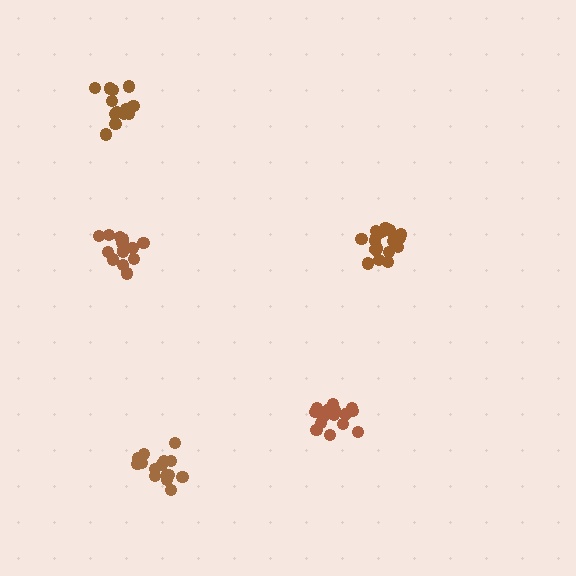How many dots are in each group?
Group 1: 15 dots, Group 2: 17 dots, Group 3: 17 dots, Group 4: 14 dots, Group 5: 15 dots (78 total).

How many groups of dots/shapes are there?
There are 5 groups.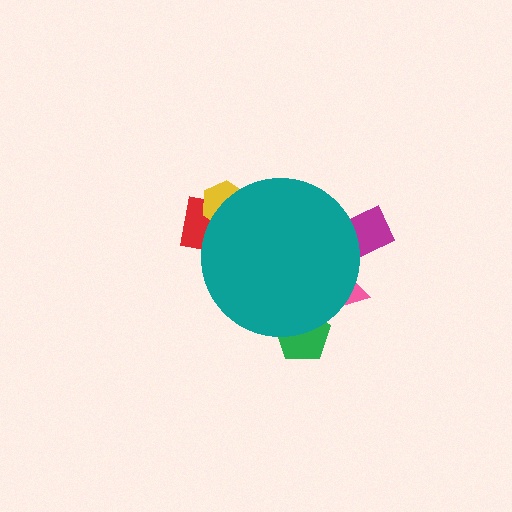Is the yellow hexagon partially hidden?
Yes, the yellow hexagon is partially hidden behind the teal circle.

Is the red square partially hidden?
Yes, the red square is partially hidden behind the teal circle.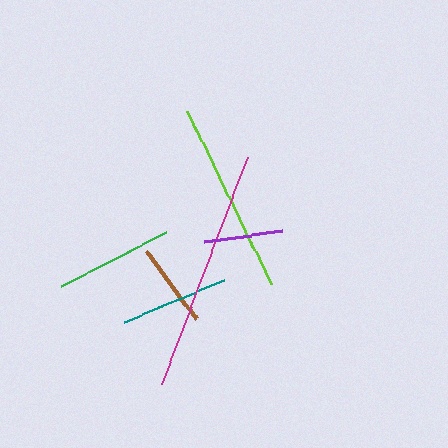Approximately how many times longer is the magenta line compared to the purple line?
The magenta line is approximately 3.1 times the length of the purple line.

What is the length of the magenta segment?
The magenta segment is approximately 244 pixels long.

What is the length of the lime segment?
The lime segment is approximately 193 pixels long.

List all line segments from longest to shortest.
From longest to shortest: magenta, lime, green, teal, brown, purple.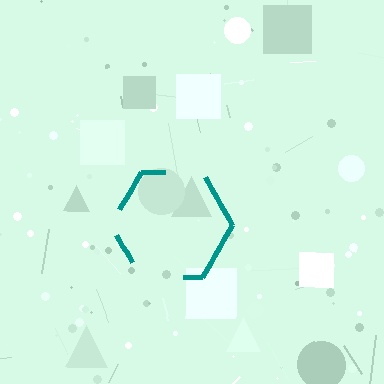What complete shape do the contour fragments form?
The contour fragments form a hexagon.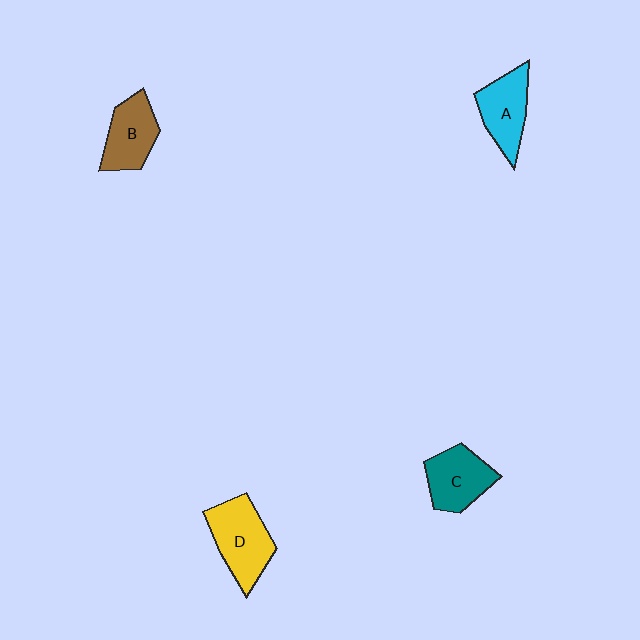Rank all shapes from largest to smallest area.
From largest to smallest: D (yellow), A (cyan), C (teal), B (brown).